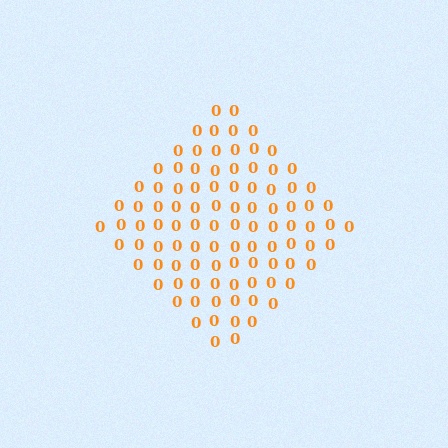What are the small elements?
The small elements are digit 0's.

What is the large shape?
The large shape is a diamond.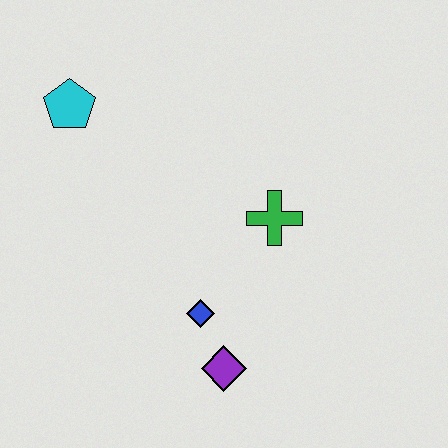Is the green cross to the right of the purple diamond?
Yes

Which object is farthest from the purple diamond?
The cyan pentagon is farthest from the purple diamond.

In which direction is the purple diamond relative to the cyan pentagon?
The purple diamond is below the cyan pentagon.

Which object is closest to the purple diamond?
The blue diamond is closest to the purple diamond.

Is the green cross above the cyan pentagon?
No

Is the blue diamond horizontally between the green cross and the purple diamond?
No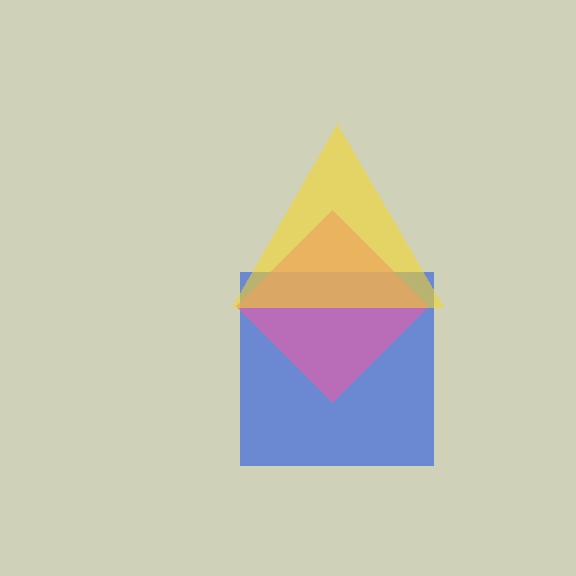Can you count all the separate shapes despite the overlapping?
Yes, there are 3 separate shapes.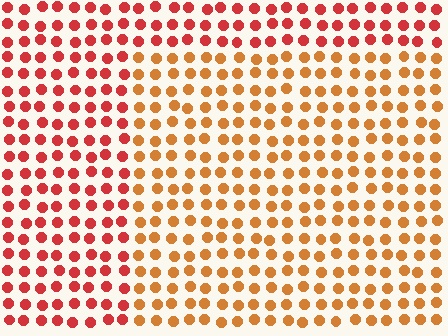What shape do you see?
I see a rectangle.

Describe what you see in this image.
The image is filled with small red elements in a uniform arrangement. A rectangle-shaped region is visible where the elements are tinted to a slightly different hue, forming a subtle color boundary.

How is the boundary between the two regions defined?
The boundary is defined purely by a slight shift in hue (about 32 degrees). Spacing, size, and orientation are identical on both sides.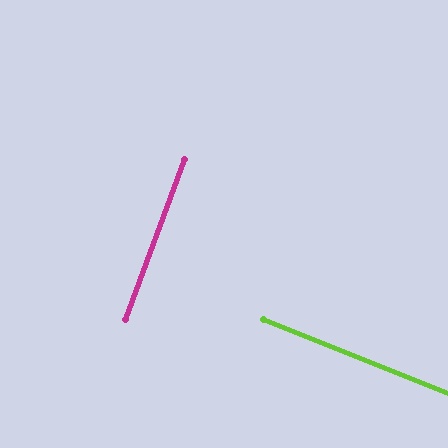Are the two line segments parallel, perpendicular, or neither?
Perpendicular — they meet at approximately 88°.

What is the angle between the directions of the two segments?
Approximately 88 degrees.